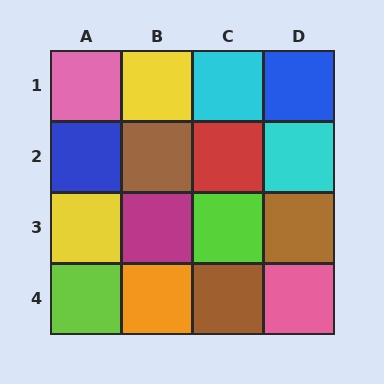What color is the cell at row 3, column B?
Magenta.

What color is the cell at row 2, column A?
Blue.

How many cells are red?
1 cell is red.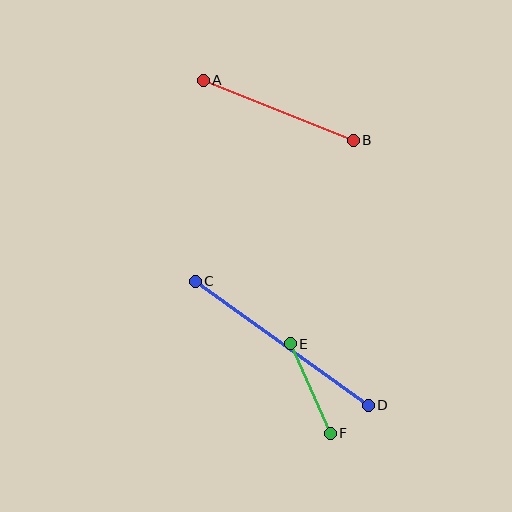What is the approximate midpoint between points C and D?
The midpoint is at approximately (282, 343) pixels.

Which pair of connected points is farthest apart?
Points C and D are farthest apart.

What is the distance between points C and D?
The distance is approximately 213 pixels.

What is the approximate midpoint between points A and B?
The midpoint is at approximately (278, 110) pixels.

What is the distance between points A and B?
The distance is approximately 162 pixels.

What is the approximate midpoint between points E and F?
The midpoint is at approximately (310, 388) pixels.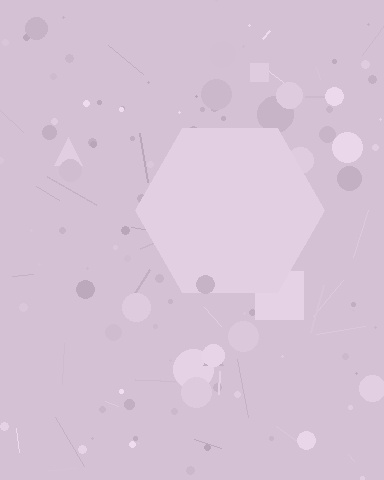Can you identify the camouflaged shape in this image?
The camouflaged shape is a hexagon.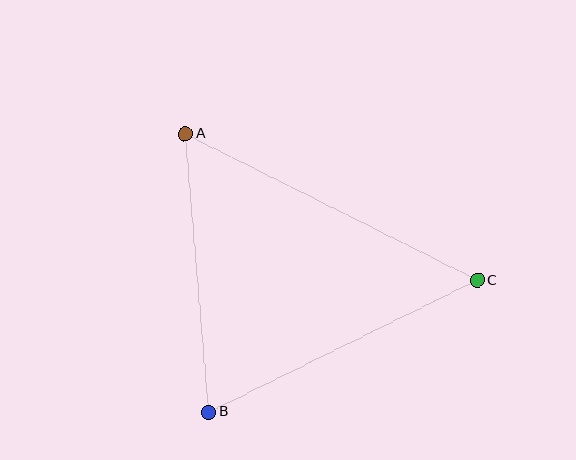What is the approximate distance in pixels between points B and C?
The distance between B and C is approximately 299 pixels.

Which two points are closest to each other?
Points A and B are closest to each other.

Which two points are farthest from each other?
Points A and C are farthest from each other.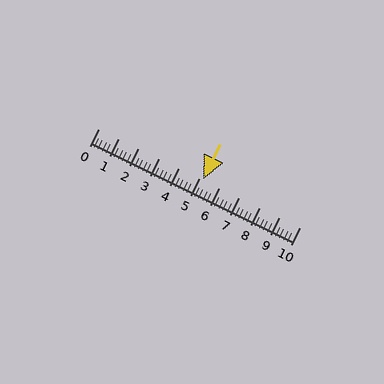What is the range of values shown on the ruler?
The ruler shows values from 0 to 10.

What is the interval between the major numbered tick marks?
The major tick marks are spaced 1 units apart.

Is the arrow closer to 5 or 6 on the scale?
The arrow is closer to 5.